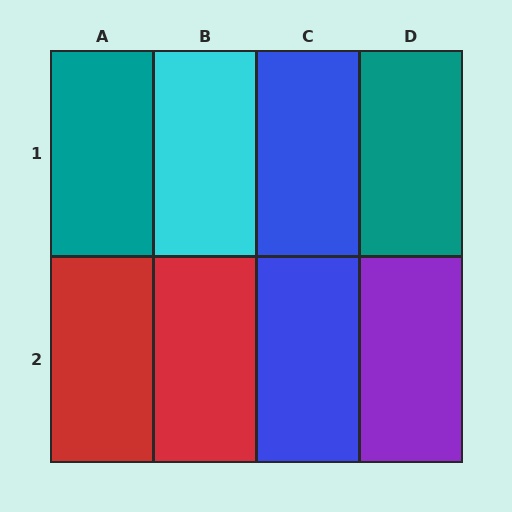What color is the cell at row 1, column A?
Teal.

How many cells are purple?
1 cell is purple.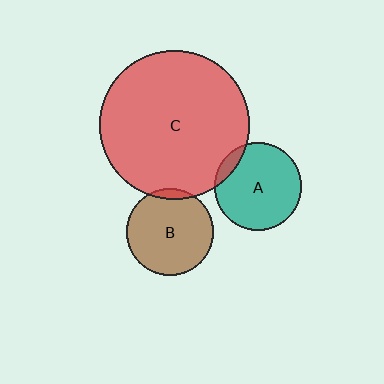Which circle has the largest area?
Circle C (red).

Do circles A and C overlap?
Yes.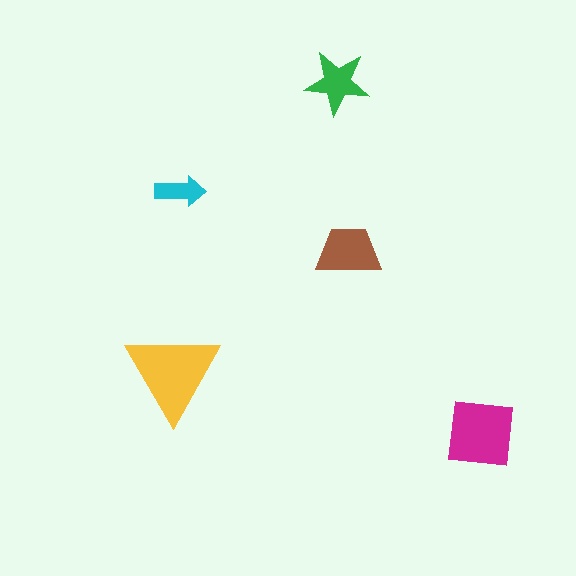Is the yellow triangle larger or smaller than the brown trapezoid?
Larger.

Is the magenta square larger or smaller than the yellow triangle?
Smaller.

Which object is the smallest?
The cyan arrow.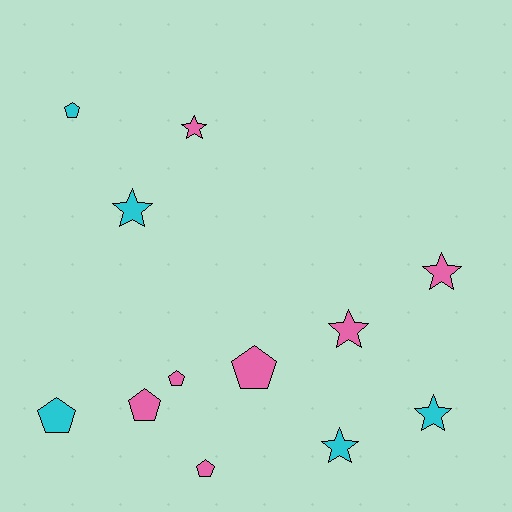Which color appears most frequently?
Pink, with 7 objects.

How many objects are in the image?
There are 12 objects.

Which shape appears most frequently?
Pentagon, with 6 objects.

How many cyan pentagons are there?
There are 2 cyan pentagons.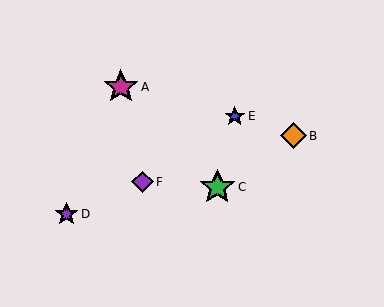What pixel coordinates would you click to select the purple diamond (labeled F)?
Click at (142, 182) to select the purple diamond F.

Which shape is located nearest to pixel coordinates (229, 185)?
The green star (labeled C) at (217, 187) is nearest to that location.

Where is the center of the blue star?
The center of the blue star is at (235, 116).